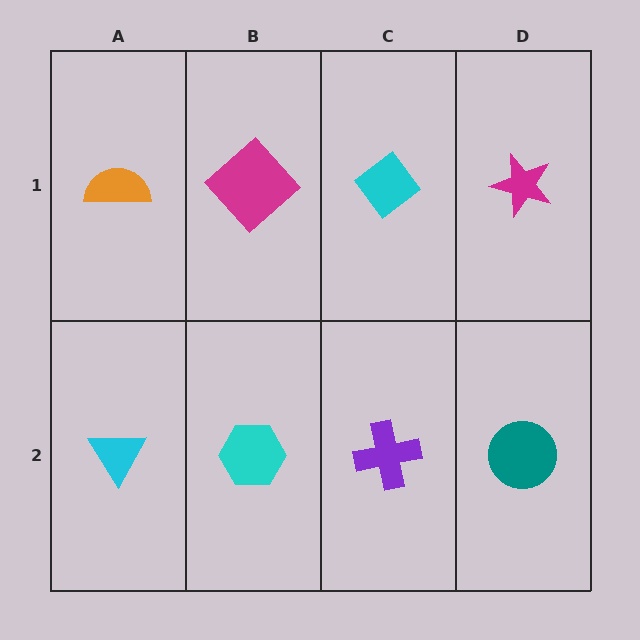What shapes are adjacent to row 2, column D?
A magenta star (row 1, column D), a purple cross (row 2, column C).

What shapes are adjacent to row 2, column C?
A cyan diamond (row 1, column C), a cyan hexagon (row 2, column B), a teal circle (row 2, column D).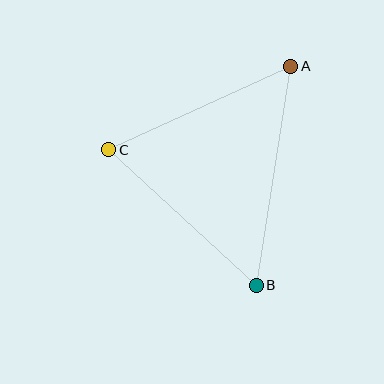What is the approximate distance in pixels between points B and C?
The distance between B and C is approximately 200 pixels.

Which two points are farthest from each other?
Points A and B are farthest from each other.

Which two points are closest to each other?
Points A and C are closest to each other.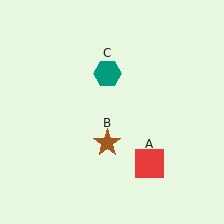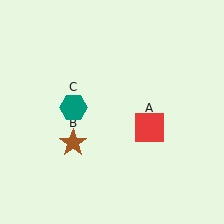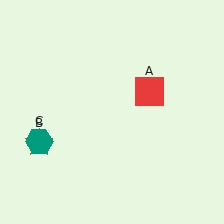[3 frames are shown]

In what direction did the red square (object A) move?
The red square (object A) moved up.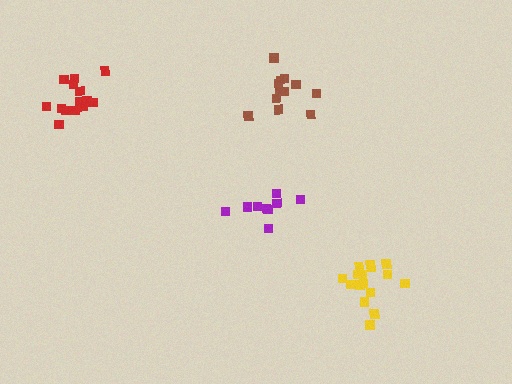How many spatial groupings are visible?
There are 4 spatial groupings.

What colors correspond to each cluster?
The clusters are colored: brown, purple, yellow, red.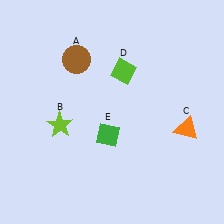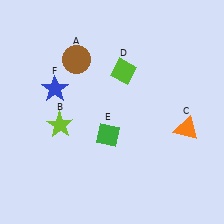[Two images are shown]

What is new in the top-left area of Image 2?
A blue star (F) was added in the top-left area of Image 2.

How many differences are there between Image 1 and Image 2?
There is 1 difference between the two images.